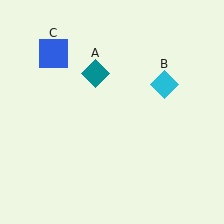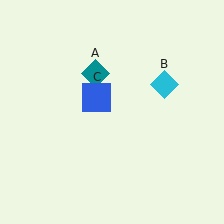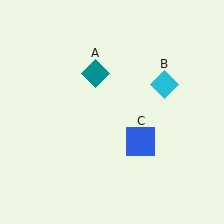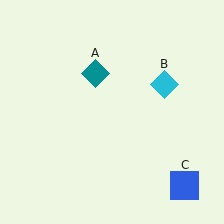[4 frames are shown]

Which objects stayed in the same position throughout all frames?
Teal diamond (object A) and cyan diamond (object B) remained stationary.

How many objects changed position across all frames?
1 object changed position: blue square (object C).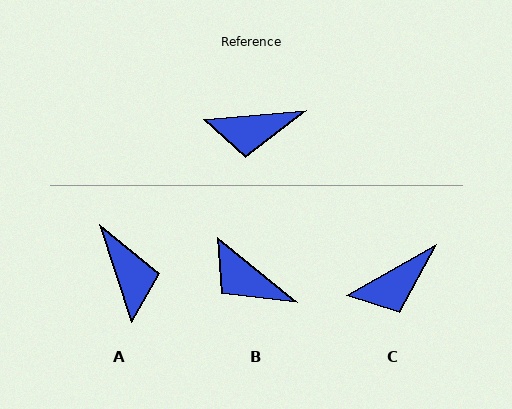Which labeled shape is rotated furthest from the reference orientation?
A, about 103 degrees away.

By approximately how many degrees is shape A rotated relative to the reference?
Approximately 103 degrees counter-clockwise.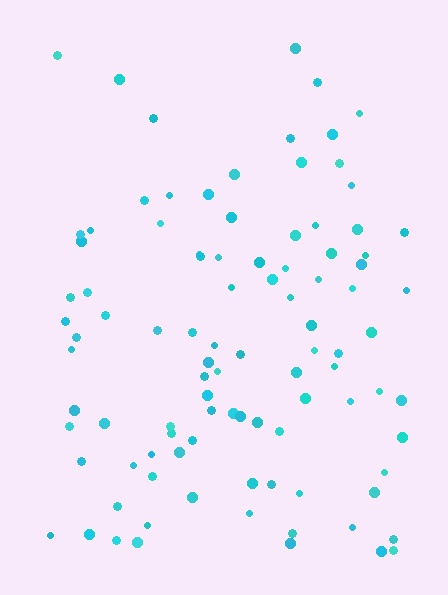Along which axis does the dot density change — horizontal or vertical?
Vertical.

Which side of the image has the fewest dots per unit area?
The top.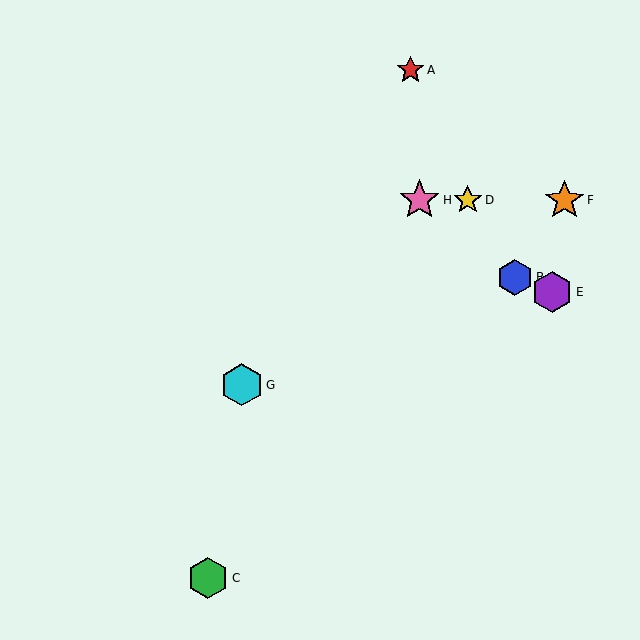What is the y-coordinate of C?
Object C is at y≈578.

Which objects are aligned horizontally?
Objects D, F, H are aligned horizontally.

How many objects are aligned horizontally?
3 objects (D, F, H) are aligned horizontally.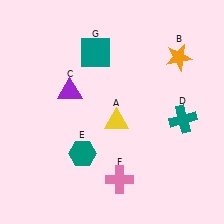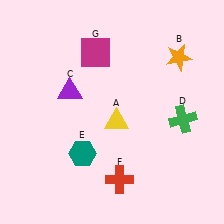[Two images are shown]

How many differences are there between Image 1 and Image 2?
There are 3 differences between the two images.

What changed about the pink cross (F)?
In Image 1, F is pink. In Image 2, it changed to red.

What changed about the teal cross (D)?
In Image 1, D is teal. In Image 2, it changed to green.